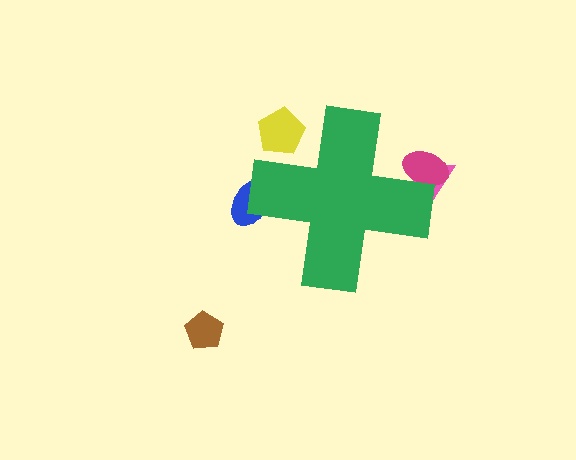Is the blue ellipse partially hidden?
Yes, the blue ellipse is partially hidden behind the green cross.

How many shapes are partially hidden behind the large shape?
4 shapes are partially hidden.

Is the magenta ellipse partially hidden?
Yes, the magenta ellipse is partially hidden behind the green cross.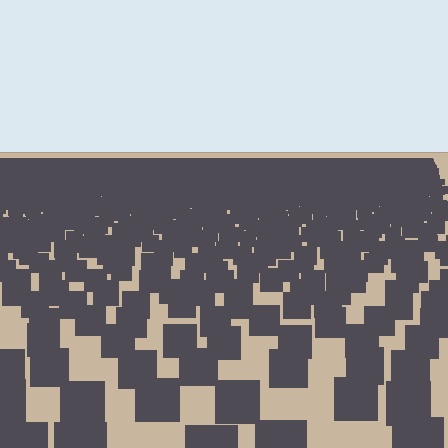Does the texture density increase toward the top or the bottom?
Density increases toward the top.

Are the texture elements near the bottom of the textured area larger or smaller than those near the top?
Larger. Near the bottom, elements are closer to the viewer and appear at a bigger on-screen size.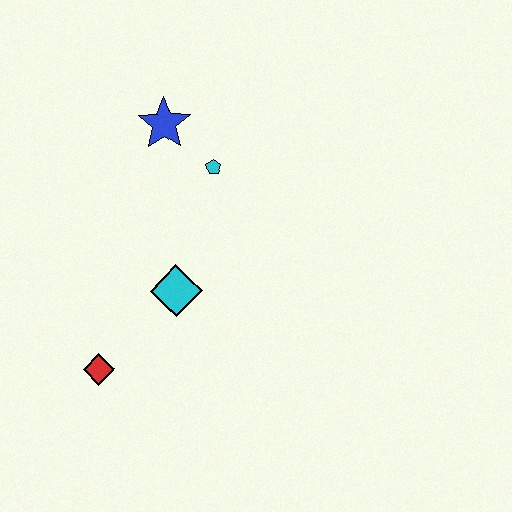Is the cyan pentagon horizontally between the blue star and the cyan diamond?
No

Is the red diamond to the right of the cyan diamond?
No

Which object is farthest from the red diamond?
The blue star is farthest from the red diamond.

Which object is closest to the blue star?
The cyan pentagon is closest to the blue star.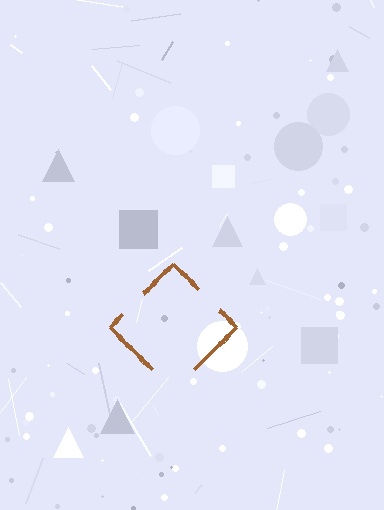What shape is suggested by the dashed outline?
The dashed outline suggests a diamond.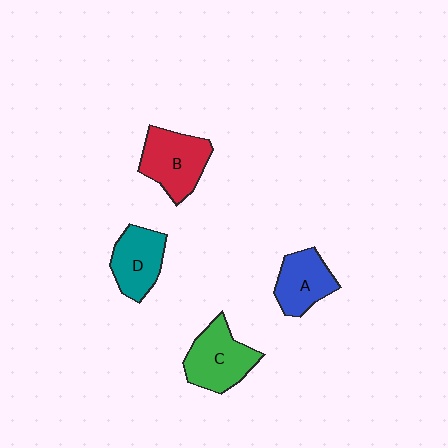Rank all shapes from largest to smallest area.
From largest to smallest: B (red), C (green), D (teal), A (blue).